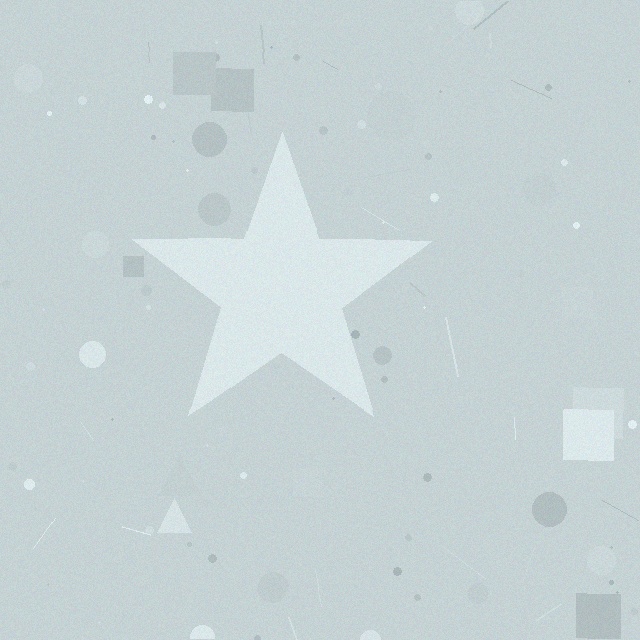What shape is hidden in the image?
A star is hidden in the image.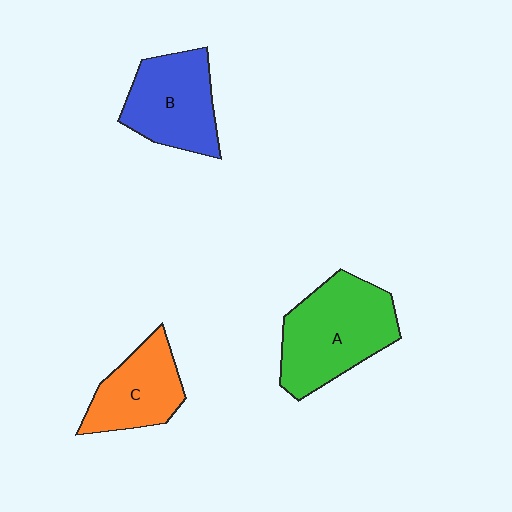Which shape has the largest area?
Shape A (green).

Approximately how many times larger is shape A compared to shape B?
Approximately 1.3 times.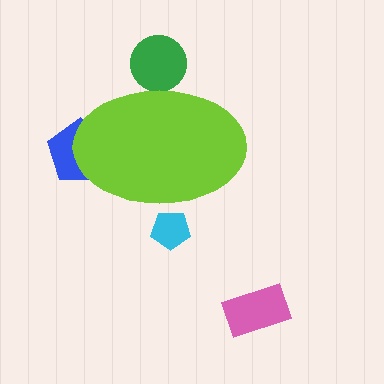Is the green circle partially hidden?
Yes, the green circle is partially hidden behind the lime ellipse.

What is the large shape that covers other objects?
A lime ellipse.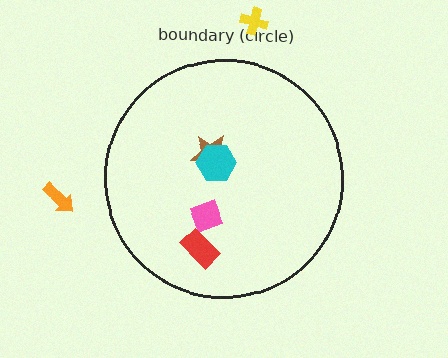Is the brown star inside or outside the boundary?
Inside.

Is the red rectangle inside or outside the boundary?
Inside.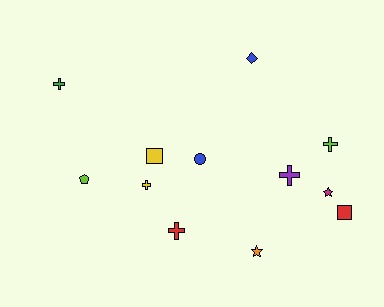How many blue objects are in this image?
There are 2 blue objects.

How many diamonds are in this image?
There is 1 diamond.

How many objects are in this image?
There are 12 objects.